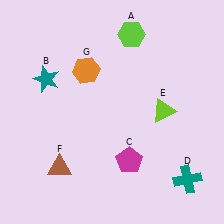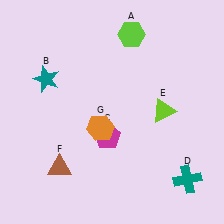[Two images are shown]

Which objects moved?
The objects that moved are: the magenta pentagon (C), the orange hexagon (G).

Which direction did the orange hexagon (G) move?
The orange hexagon (G) moved down.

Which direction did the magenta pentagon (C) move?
The magenta pentagon (C) moved up.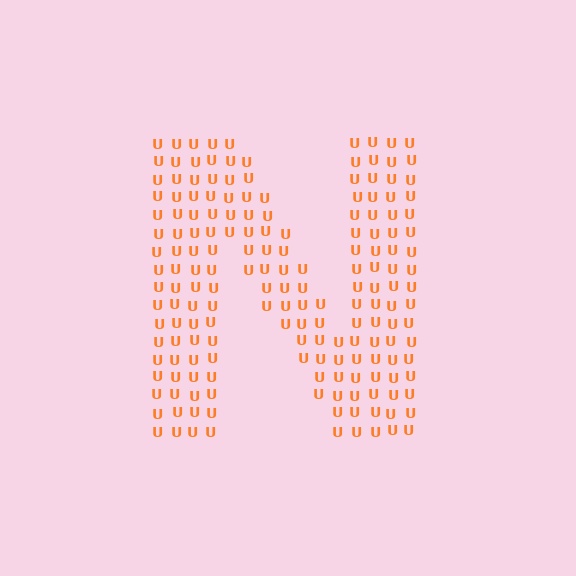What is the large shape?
The large shape is the letter N.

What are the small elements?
The small elements are letter U's.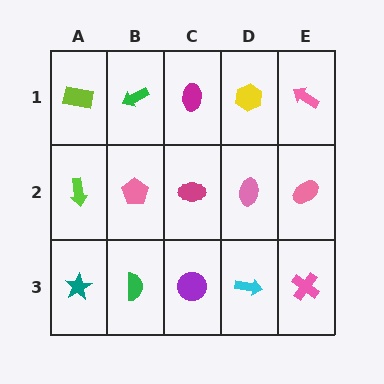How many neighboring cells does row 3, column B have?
3.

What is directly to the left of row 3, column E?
A cyan arrow.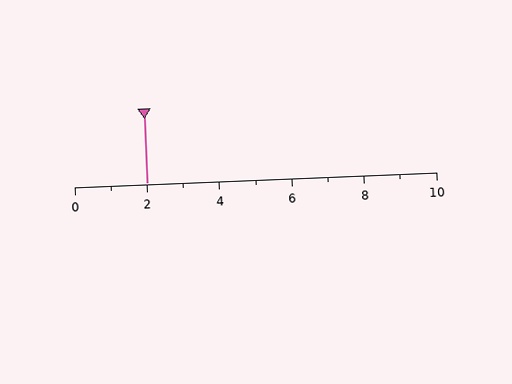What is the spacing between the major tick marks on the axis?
The major ticks are spaced 2 apart.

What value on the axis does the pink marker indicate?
The marker indicates approximately 2.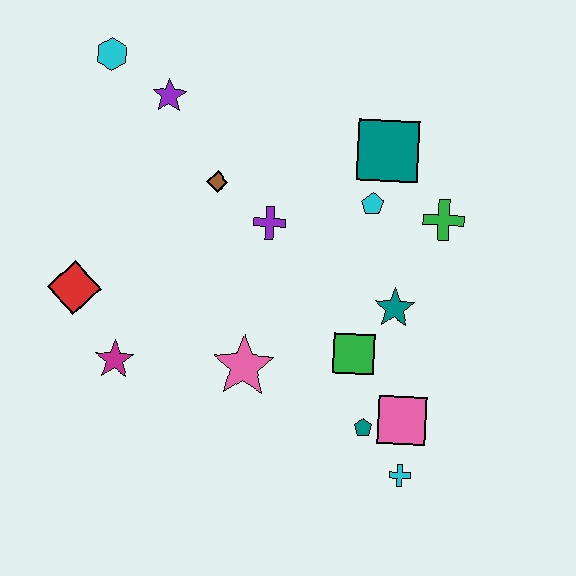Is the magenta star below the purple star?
Yes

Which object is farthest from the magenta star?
The green cross is farthest from the magenta star.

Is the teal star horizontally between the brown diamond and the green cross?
Yes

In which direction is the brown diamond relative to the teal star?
The brown diamond is to the left of the teal star.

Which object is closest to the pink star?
The green square is closest to the pink star.